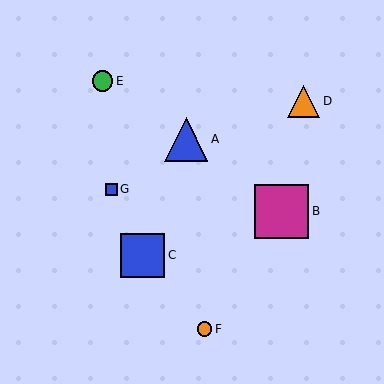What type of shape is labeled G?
Shape G is a blue square.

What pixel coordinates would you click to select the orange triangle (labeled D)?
Click at (304, 101) to select the orange triangle D.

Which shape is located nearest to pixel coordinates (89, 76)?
The green circle (labeled E) at (103, 81) is nearest to that location.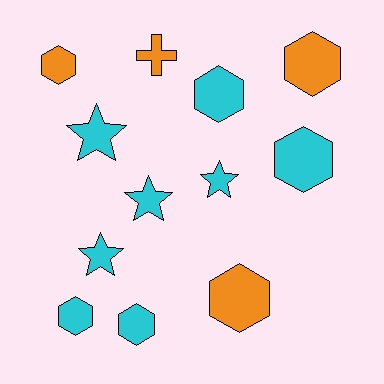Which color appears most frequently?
Cyan, with 8 objects.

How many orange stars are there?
There are no orange stars.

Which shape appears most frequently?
Hexagon, with 7 objects.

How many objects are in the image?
There are 12 objects.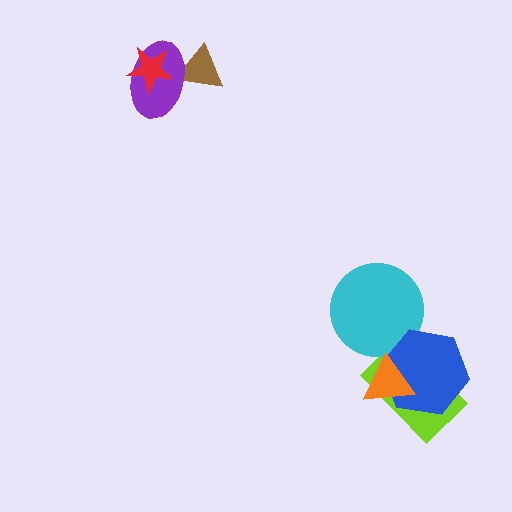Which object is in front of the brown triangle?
The purple ellipse is in front of the brown triangle.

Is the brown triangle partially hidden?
Yes, it is partially covered by another shape.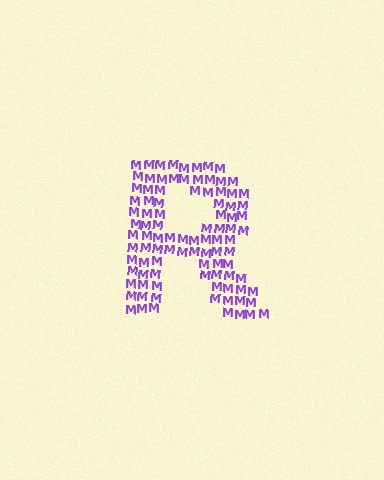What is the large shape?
The large shape is the letter R.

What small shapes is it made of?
It is made of small letter M's.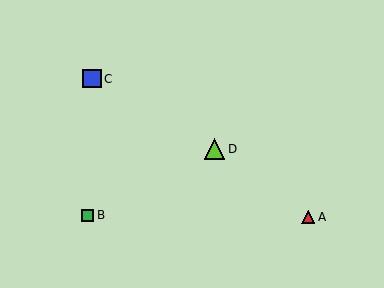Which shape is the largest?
The lime triangle (labeled D) is the largest.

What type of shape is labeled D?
Shape D is a lime triangle.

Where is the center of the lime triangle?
The center of the lime triangle is at (215, 149).